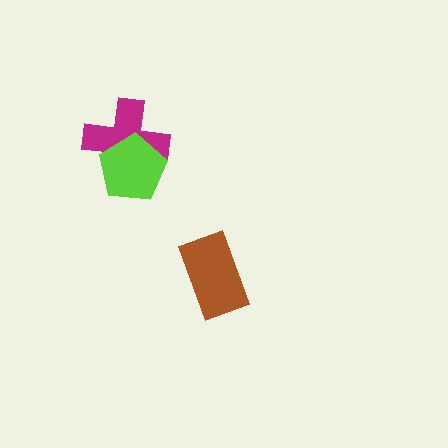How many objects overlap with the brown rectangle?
0 objects overlap with the brown rectangle.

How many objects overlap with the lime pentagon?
1 object overlaps with the lime pentagon.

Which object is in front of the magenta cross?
The lime pentagon is in front of the magenta cross.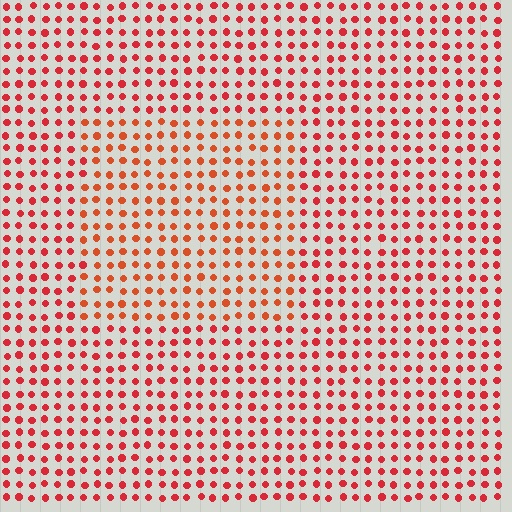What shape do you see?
I see a rectangle.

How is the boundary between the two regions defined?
The boundary is defined purely by a slight shift in hue (about 19 degrees). Spacing, size, and orientation are identical on both sides.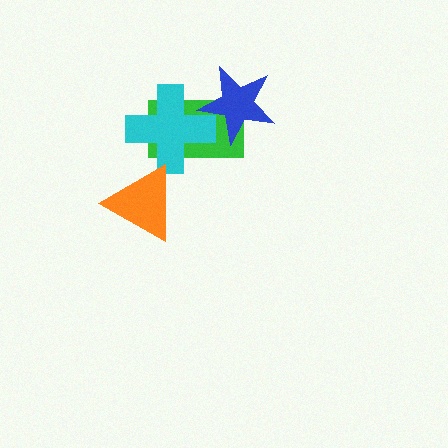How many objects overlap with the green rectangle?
2 objects overlap with the green rectangle.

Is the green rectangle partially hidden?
Yes, it is partially covered by another shape.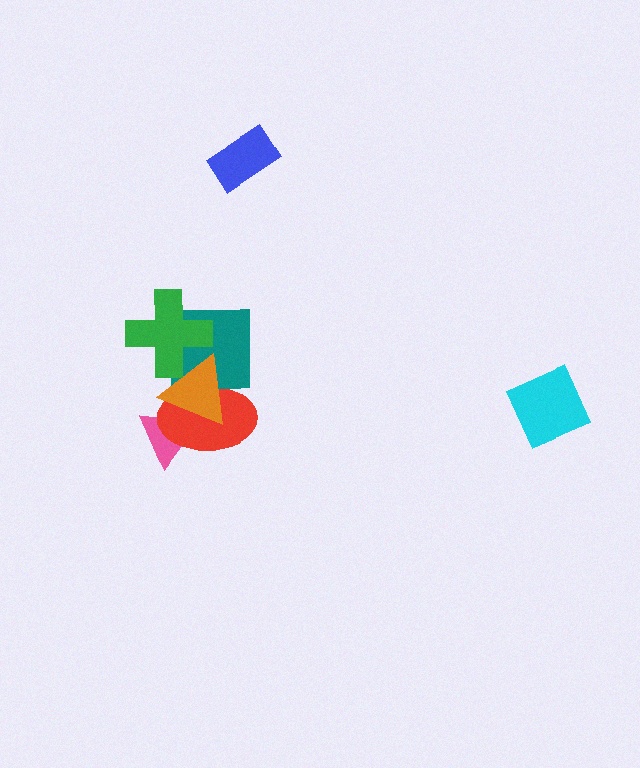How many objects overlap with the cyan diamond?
0 objects overlap with the cyan diamond.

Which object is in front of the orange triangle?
The green cross is in front of the orange triangle.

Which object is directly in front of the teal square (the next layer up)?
The orange triangle is directly in front of the teal square.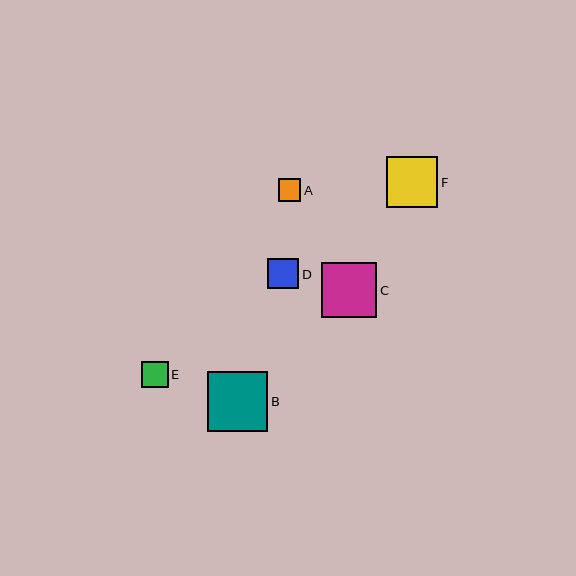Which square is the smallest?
Square A is the smallest with a size of approximately 23 pixels.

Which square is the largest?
Square B is the largest with a size of approximately 60 pixels.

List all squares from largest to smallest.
From largest to smallest: B, C, F, D, E, A.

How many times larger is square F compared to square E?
Square F is approximately 1.9 times the size of square E.